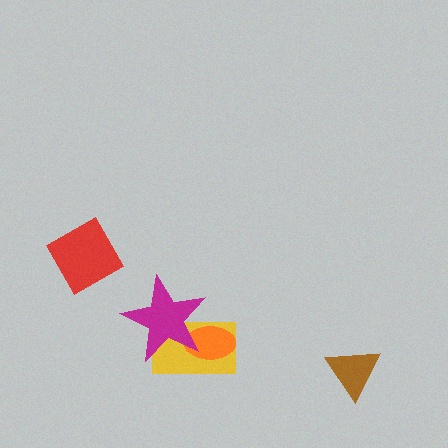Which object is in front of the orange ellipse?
The magenta star is in front of the orange ellipse.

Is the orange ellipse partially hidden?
Yes, it is partially covered by another shape.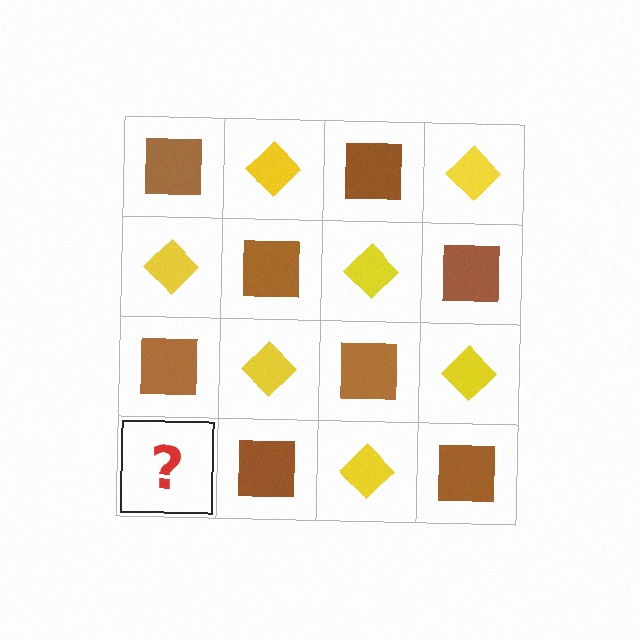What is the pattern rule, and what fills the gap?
The rule is that it alternates brown square and yellow diamond in a checkerboard pattern. The gap should be filled with a yellow diamond.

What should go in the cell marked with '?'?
The missing cell should contain a yellow diamond.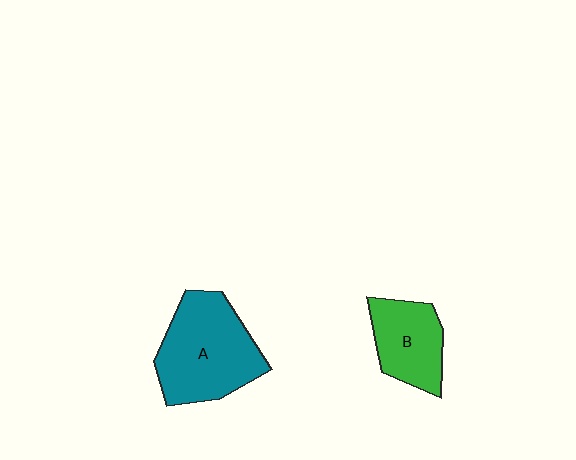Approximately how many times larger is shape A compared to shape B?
Approximately 1.6 times.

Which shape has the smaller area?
Shape B (green).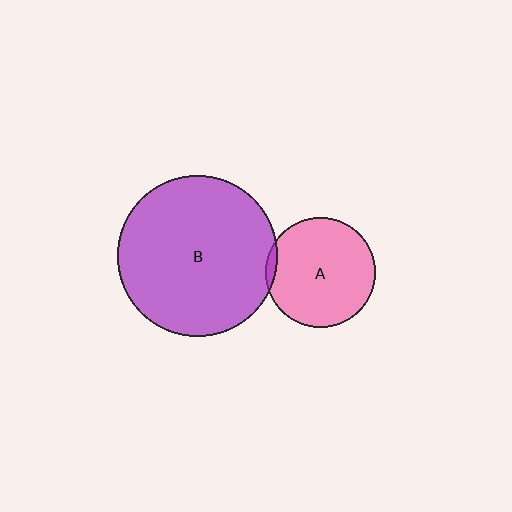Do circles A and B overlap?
Yes.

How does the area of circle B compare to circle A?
Approximately 2.1 times.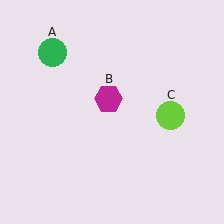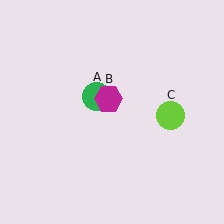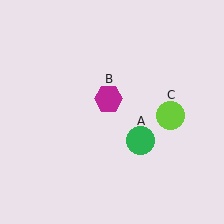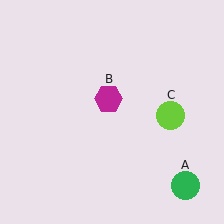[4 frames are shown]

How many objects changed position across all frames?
1 object changed position: green circle (object A).